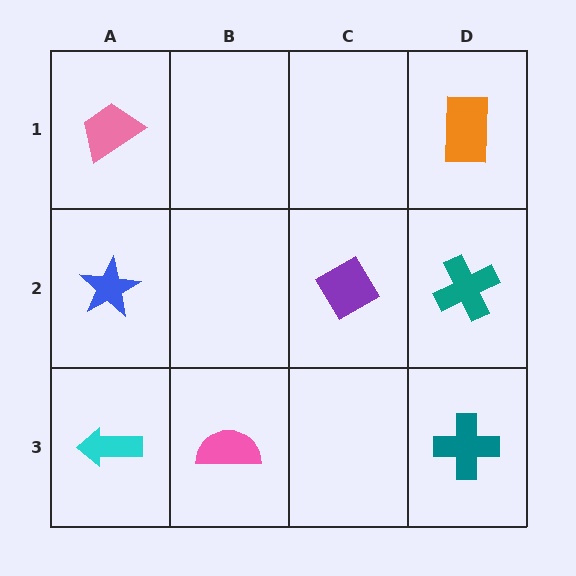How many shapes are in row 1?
2 shapes.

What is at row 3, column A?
A cyan arrow.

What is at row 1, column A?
A pink trapezoid.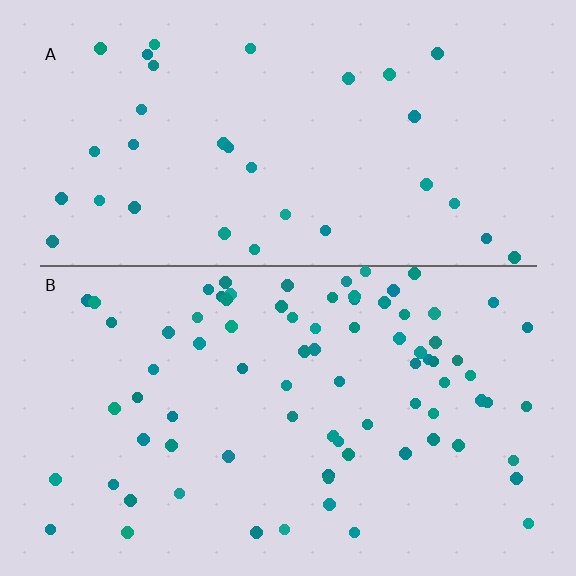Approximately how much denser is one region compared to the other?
Approximately 2.4× — region B over region A.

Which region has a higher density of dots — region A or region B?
B (the bottom).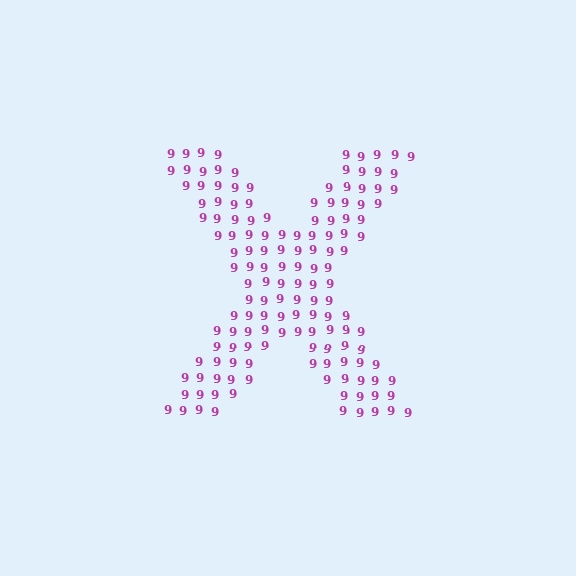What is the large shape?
The large shape is the letter X.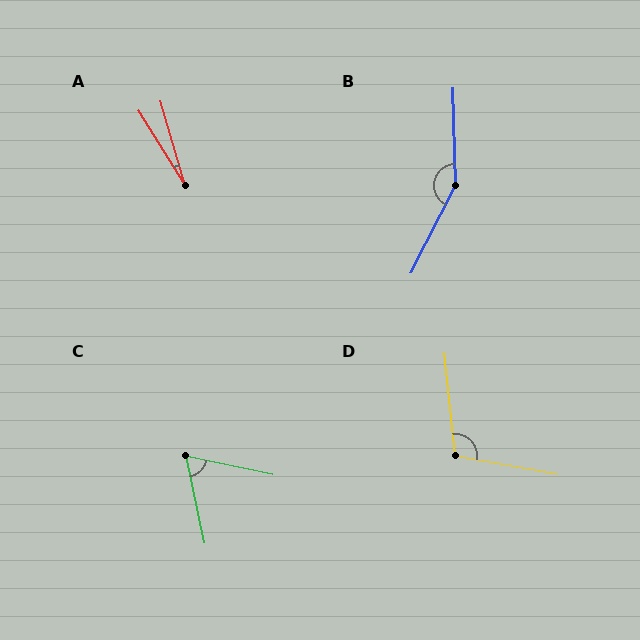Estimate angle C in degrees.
Approximately 67 degrees.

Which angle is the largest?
B, at approximately 151 degrees.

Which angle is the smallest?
A, at approximately 16 degrees.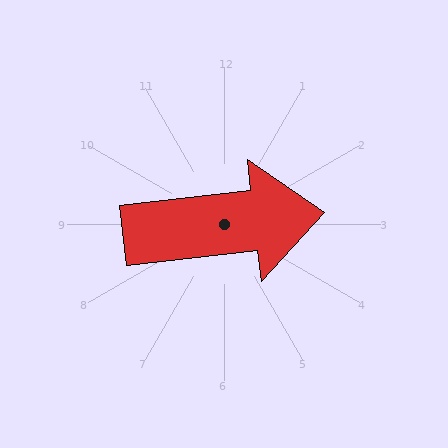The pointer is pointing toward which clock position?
Roughly 3 o'clock.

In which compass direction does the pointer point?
East.